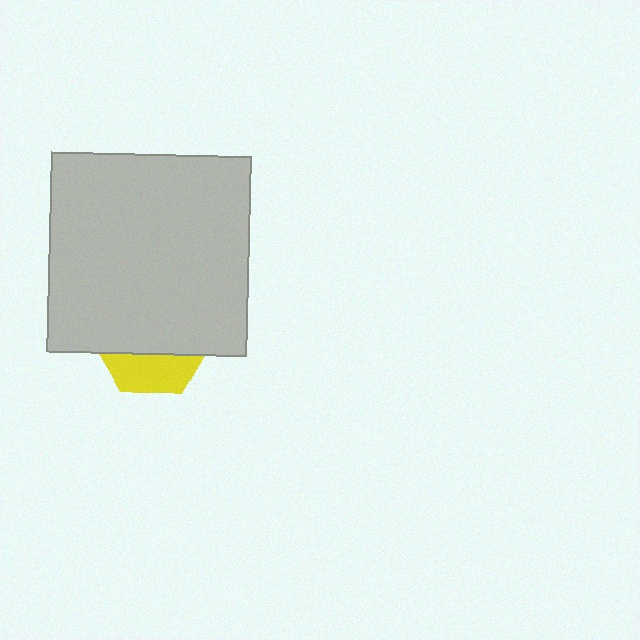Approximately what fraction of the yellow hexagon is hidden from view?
Roughly 68% of the yellow hexagon is hidden behind the light gray square.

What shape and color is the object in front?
The object in front is a light gray square.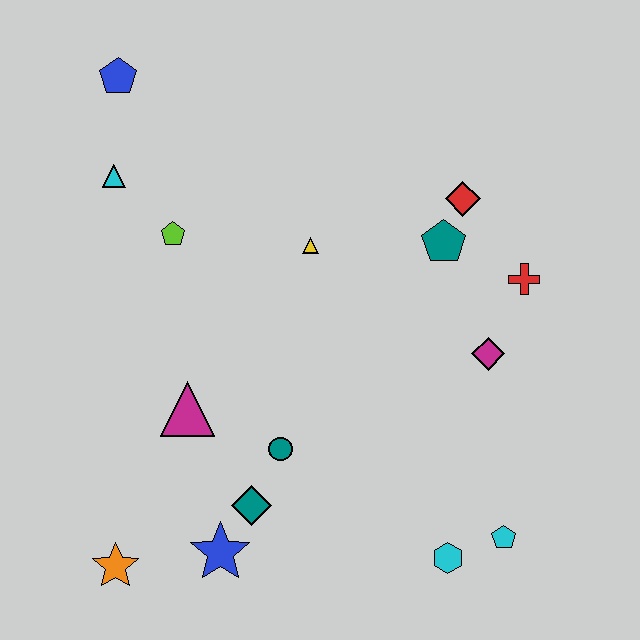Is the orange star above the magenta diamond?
No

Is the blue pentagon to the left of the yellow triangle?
Yes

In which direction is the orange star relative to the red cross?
The orange star is to the left of the red cross.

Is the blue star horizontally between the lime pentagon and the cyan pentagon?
Yes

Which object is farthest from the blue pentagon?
The cyan pentagon is farthest from the blue pentagon.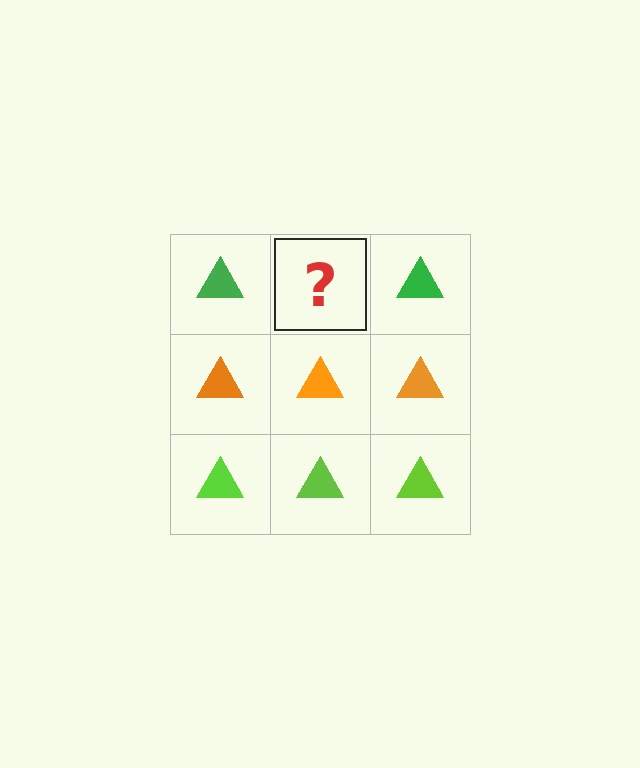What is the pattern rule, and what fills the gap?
The rule is that each row has a consistent color. The gap should be filled with a green triangle.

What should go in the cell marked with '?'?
The missing cell should contain a green triangle.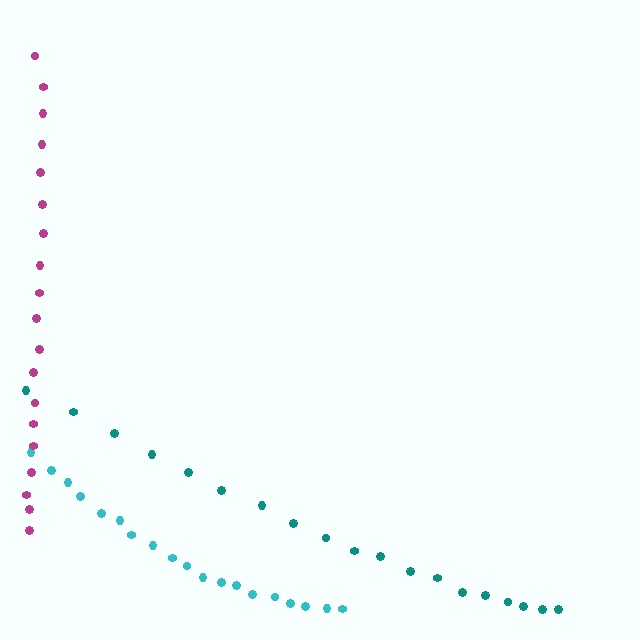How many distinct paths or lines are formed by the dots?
There are 3 distinct paths.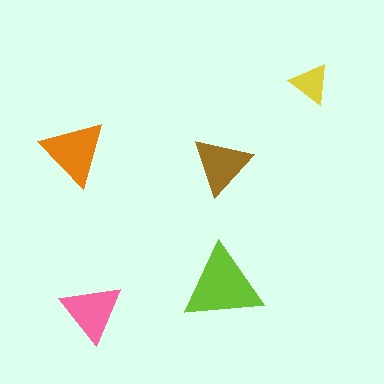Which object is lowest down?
The pink triangle is bottommost.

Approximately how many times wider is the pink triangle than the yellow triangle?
About 1.5 times wider.